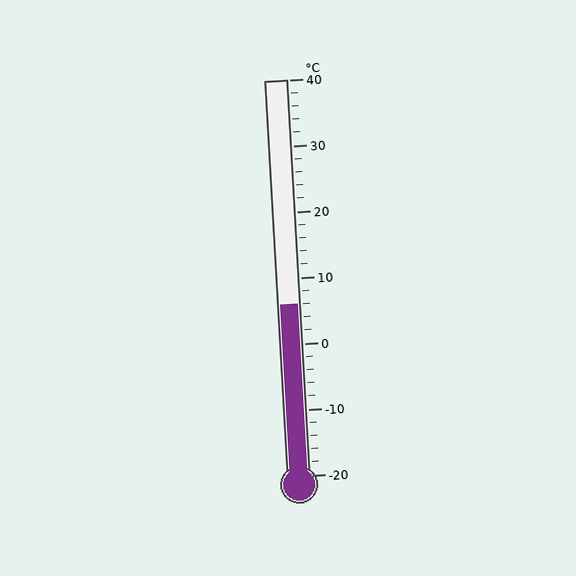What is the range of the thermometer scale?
The thermometer scale ranges from -20°C to 40°C.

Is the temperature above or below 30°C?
The temperature is below 30°C.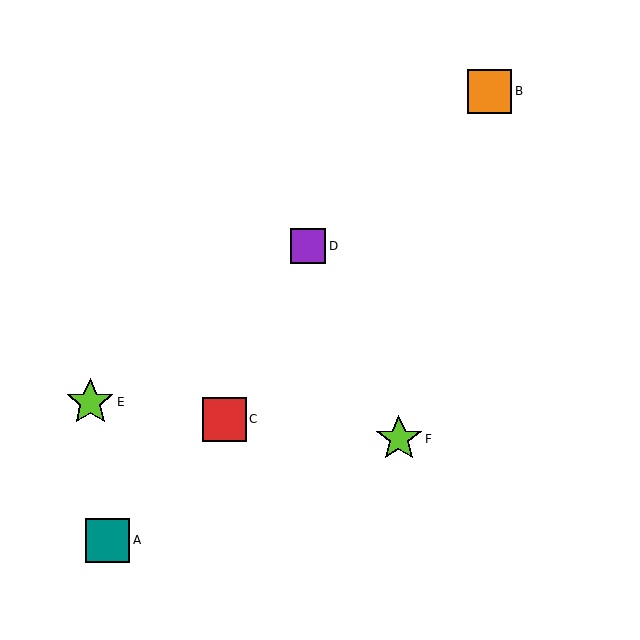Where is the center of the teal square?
The center of the teal square is at (108, 540).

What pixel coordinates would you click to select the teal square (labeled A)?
Click at (108, 540) to select the teal square A.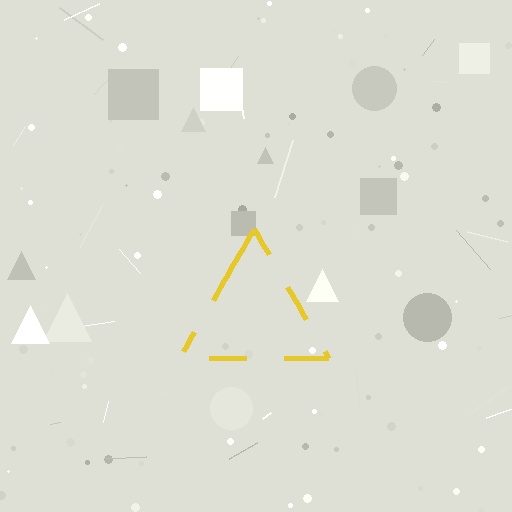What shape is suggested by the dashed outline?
The dashed outline suggests a triangle.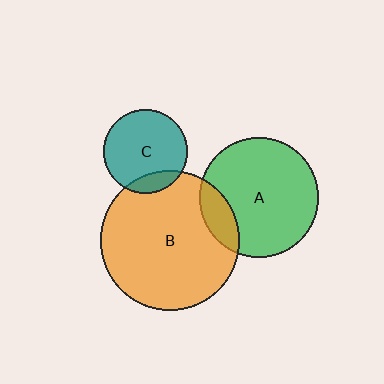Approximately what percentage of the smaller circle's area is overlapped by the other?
Approximately 15%.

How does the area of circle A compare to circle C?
Approximately 2.0 times.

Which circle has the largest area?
Circle B (orange).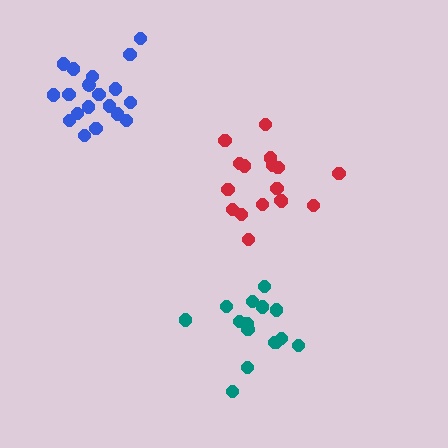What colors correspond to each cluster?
The clusters are colored: blue, red, teal.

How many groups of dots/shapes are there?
There are 3 groups.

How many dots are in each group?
Group 1: 19 dots, Group 2: 17 dots, Group 3: 15 dots (51 total).